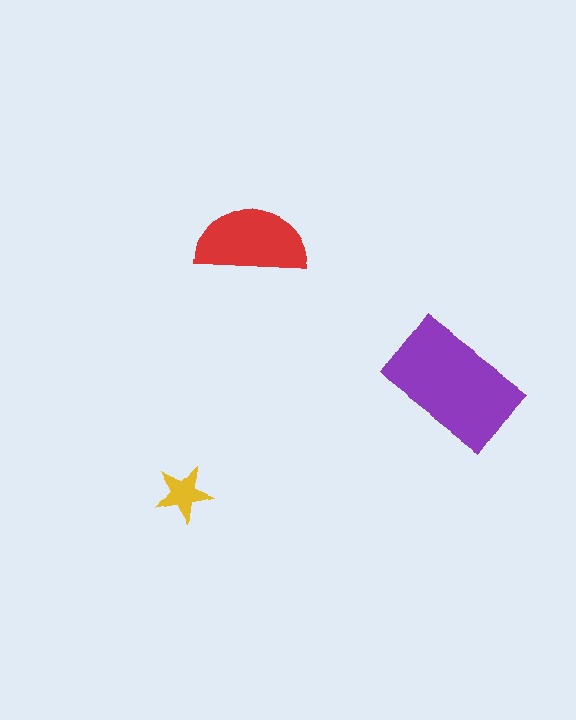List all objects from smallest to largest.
The yellow star, the red semicircle, the purple rectangle.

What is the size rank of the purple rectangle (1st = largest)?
1st.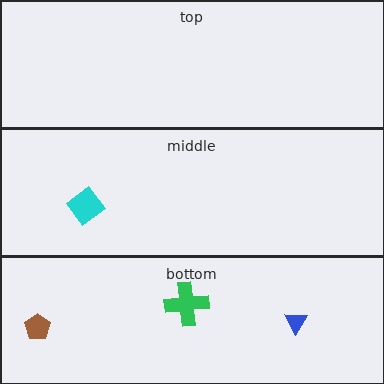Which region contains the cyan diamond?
The middle region.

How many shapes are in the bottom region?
3.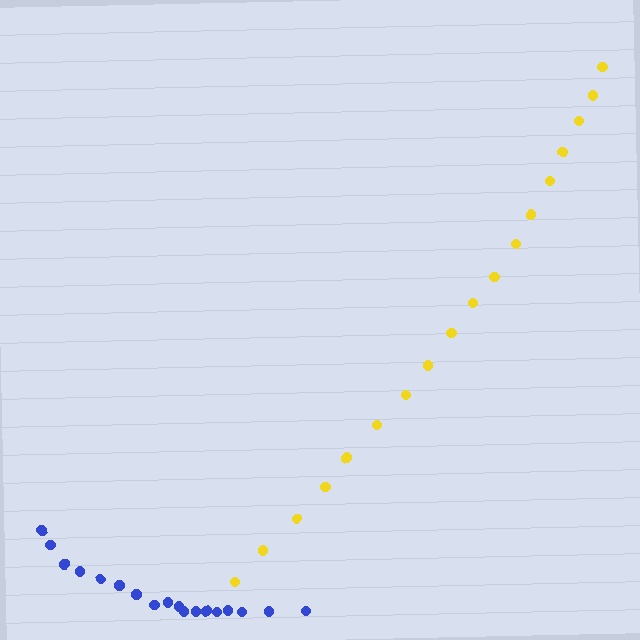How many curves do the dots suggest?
There are 2 distinct paths.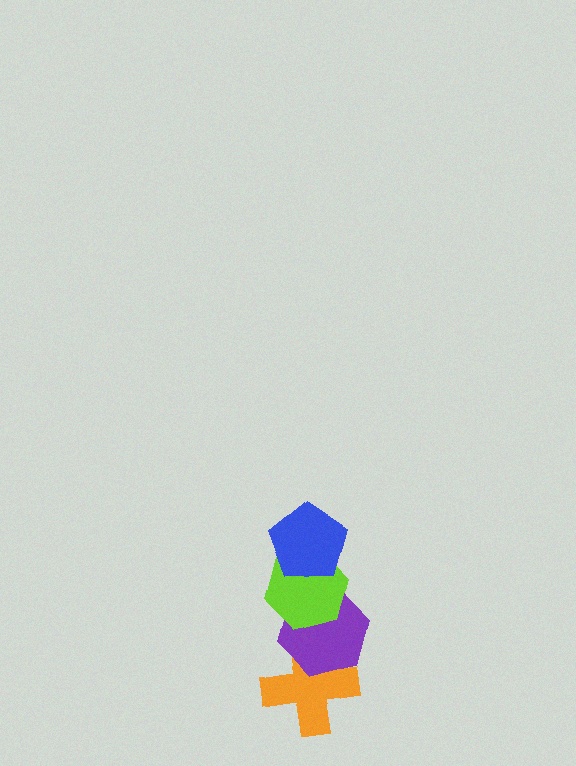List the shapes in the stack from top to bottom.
From top to bottom: the blue pentagon, the lime hexagon, the purple hexagon, the orange cross.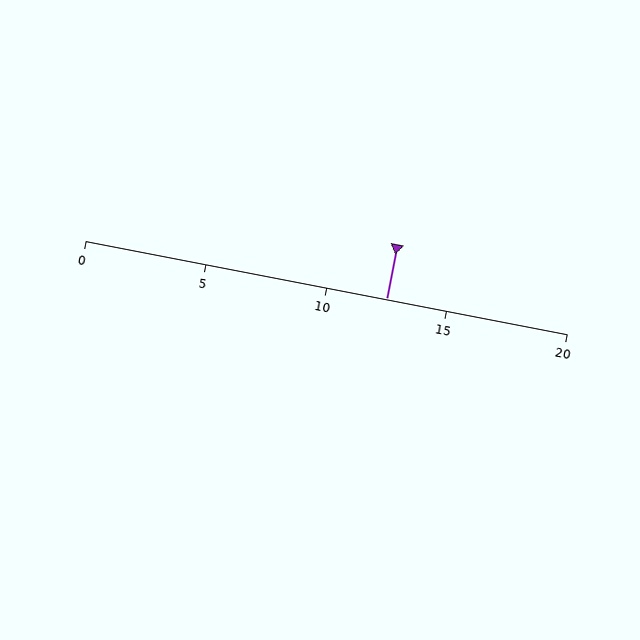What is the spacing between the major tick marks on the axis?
The major ticks are spaced 5 apart.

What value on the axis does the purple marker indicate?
The marker indicates approximately 12.5.